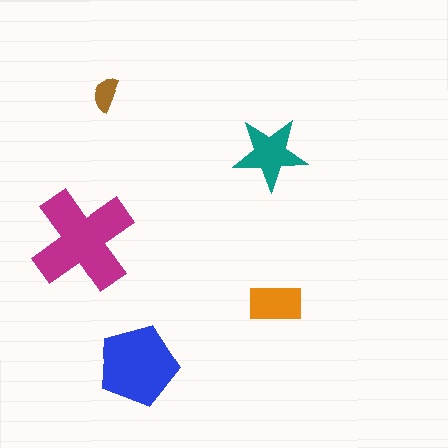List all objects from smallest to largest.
The brown semicircle, the orange rectangle, the teal star, the blue pentagon, the magenta cross.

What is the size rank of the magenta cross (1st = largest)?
1st.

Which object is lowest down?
The blue pentagon is bottommost.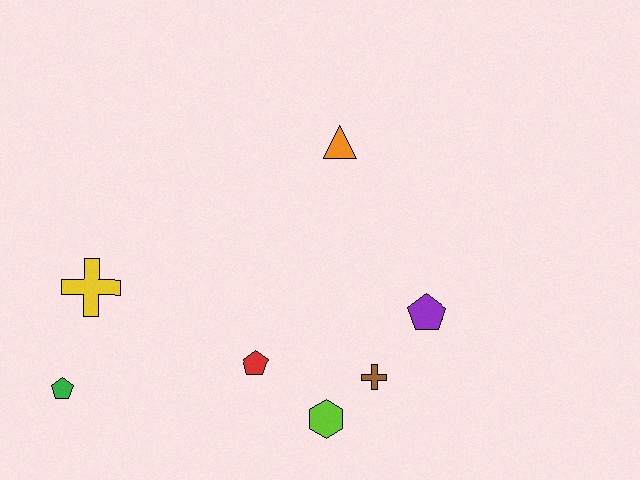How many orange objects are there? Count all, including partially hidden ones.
There is 1 orange object.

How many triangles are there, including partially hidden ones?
There is 1 triangle.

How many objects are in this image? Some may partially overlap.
There are 7 objects.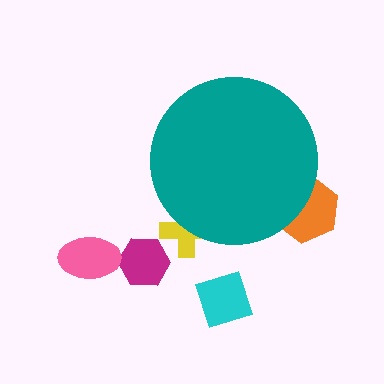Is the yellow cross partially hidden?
Yes, the yellow cross is partially hidden behind the teal circle.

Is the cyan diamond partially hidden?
No, the cyan diamond is fully visible.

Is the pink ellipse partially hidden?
No, the pink ellipse is fully visible.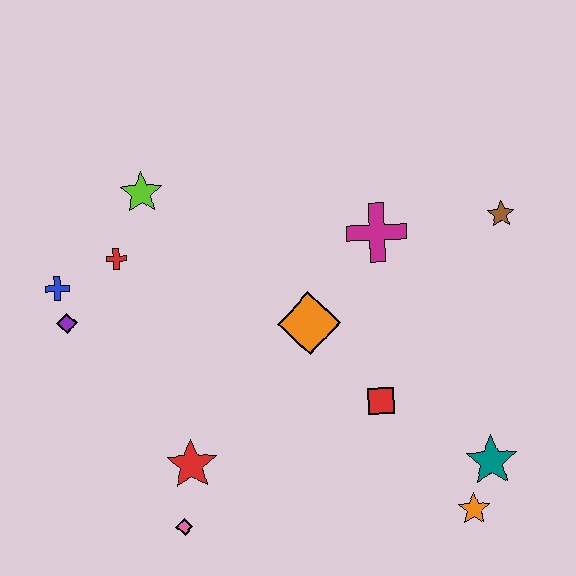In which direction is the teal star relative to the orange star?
The teal star is above the orange star.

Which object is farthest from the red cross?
The orange star is farthest from the red cross.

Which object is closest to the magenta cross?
The orange diamond is closest to the magenta cross.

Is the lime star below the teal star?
No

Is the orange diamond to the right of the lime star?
Yes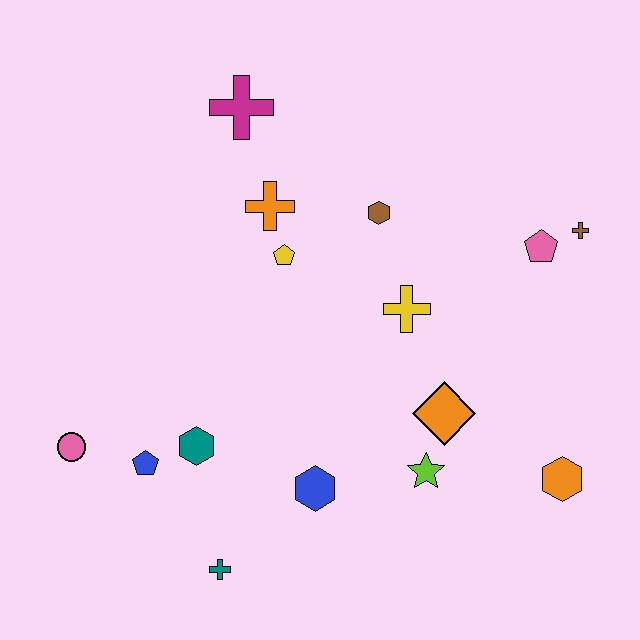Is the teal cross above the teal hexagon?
No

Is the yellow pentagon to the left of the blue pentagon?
No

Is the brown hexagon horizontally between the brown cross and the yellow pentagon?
Yes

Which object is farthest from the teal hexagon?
The brown cross is farthest from the teal hexagon.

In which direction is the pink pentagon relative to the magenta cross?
The pink pentagon is to the right of the magenta cross.